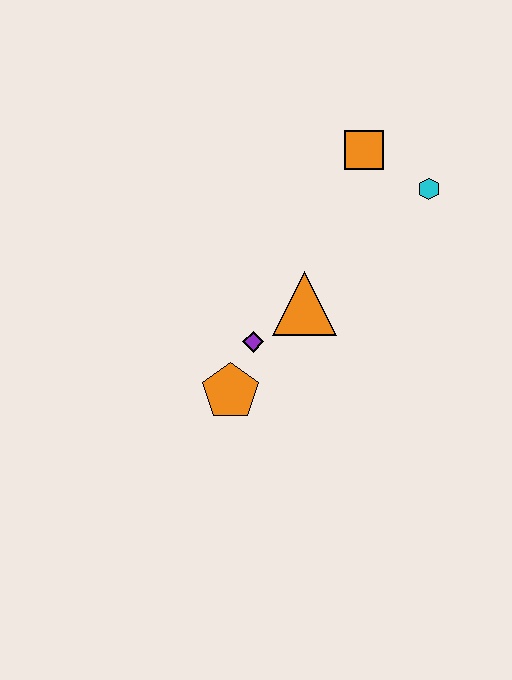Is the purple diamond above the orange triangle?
No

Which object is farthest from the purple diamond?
The cyan hexagon is farthest from the purple diamond.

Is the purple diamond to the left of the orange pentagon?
No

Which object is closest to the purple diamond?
The orange pentagon is closest to the purple diamond.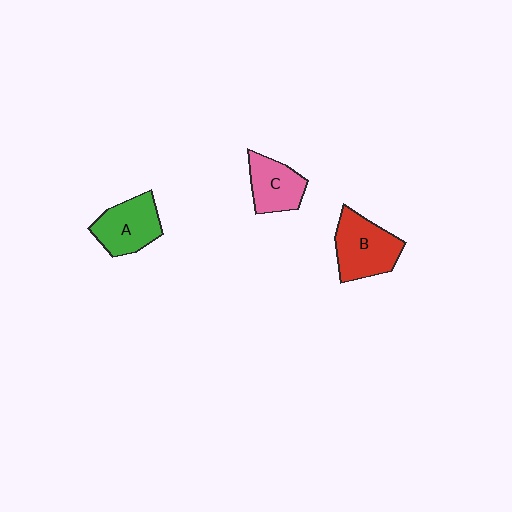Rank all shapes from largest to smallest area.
From largest to smallest: B (red), A (green), C (pink).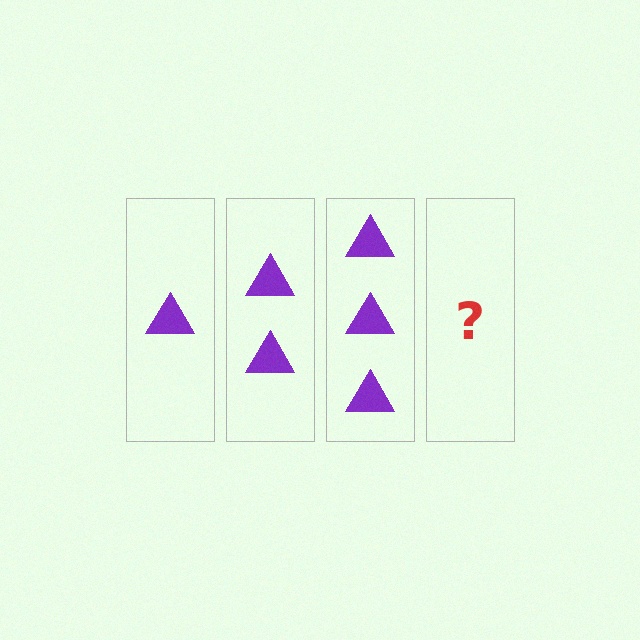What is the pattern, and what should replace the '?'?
The pattern is that each step adds one more triangle. The '?' should be 4 triangles.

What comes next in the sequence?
The next element should be 4 triangles.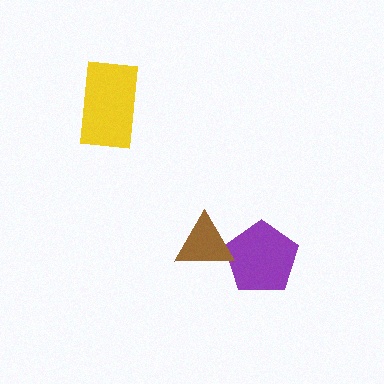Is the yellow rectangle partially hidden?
No, no other shape covers it.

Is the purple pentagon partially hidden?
Yes, it is partially covered by another shape.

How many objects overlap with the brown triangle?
1 object overlaps with the brown triangle.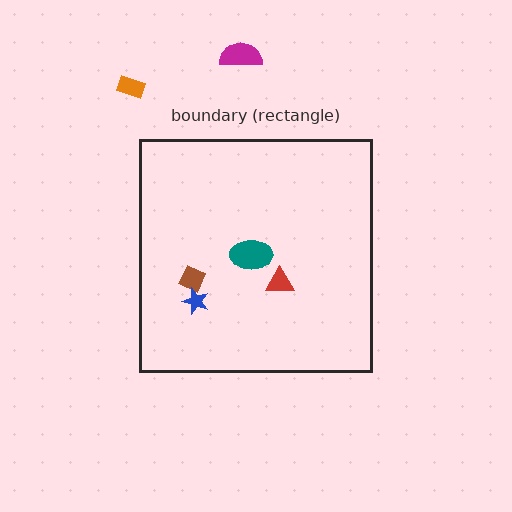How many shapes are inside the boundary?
4 inside, 2 outside.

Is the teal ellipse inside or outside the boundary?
Inside.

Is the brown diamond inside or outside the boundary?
Inside.